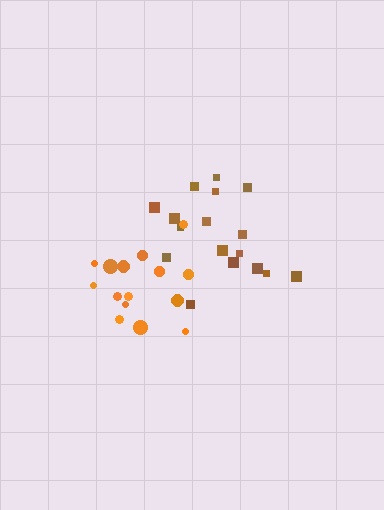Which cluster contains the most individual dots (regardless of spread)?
Brown (17).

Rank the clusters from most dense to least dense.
brown, orange.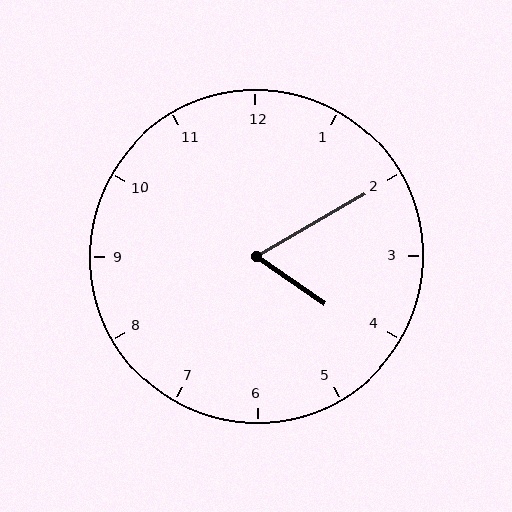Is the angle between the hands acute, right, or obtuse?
It is acute.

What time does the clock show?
4:10.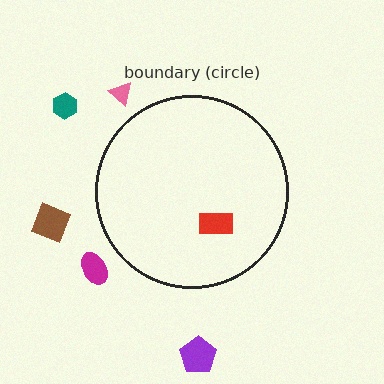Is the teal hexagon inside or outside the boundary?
Outside.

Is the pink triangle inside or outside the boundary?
Outside.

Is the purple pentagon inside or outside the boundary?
Outside.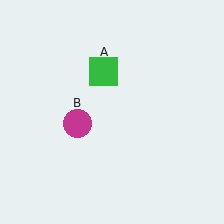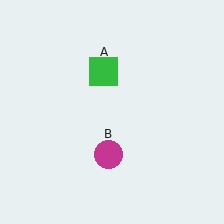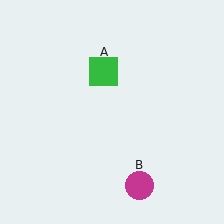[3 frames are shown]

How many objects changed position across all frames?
1 object changed position: magenta circle (object B).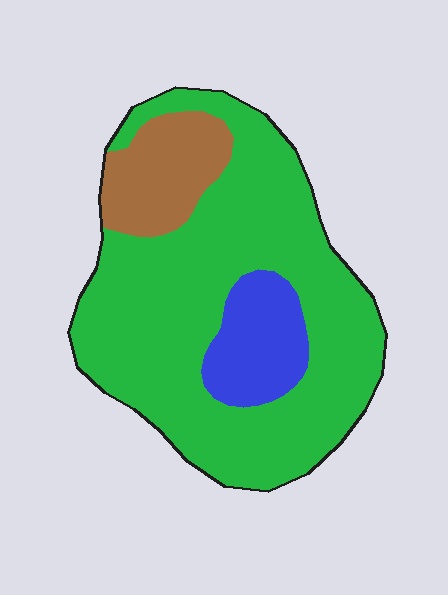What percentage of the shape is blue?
Blue takes up about one eighth (1/8) of the shape.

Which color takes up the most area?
Green, at roughly 75%.